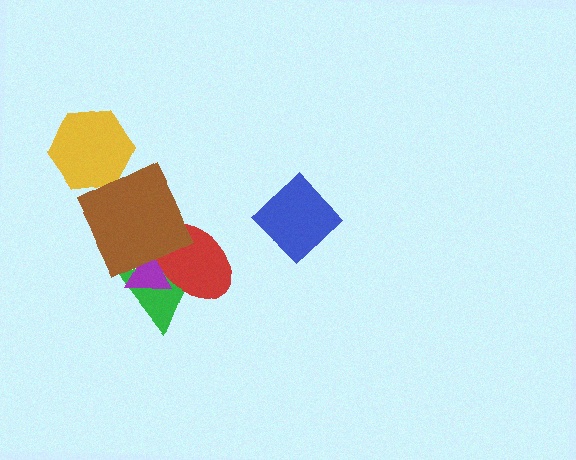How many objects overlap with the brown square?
3 objects overlap with the brown square.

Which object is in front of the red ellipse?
The brown square is in front of the red ellipse.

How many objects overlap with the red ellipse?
3 objects overlap with the red ellipse.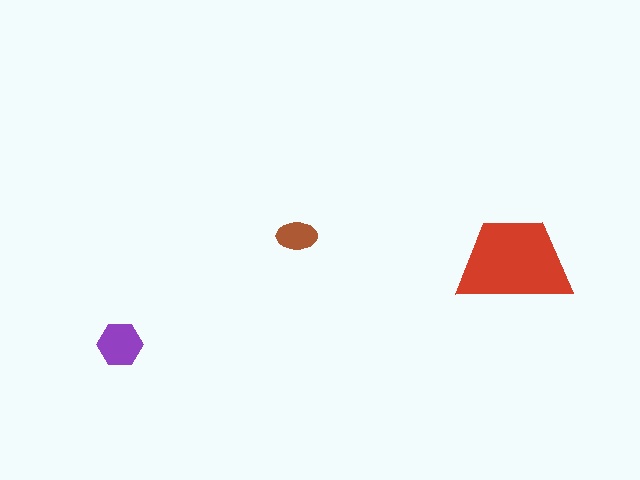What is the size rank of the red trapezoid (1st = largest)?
1st.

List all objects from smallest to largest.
The brown ellipse, the purple hexagon, the red trapezoid.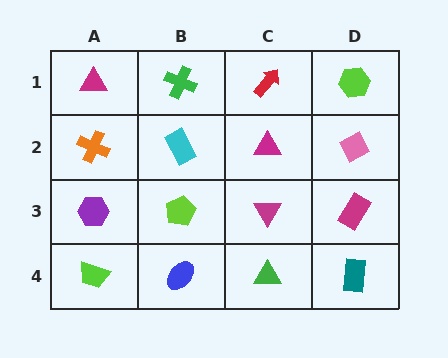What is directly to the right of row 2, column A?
A cyan rectangle.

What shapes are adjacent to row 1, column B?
A cyan rectangle (row 2, column B), a magenta triangle (row 1, column A), a red arrow (row 1, column C).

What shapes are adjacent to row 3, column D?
A pink diamond (row 2, column D), a teal rectangle (row 4, column D), a magenta triangle (row 3, column C).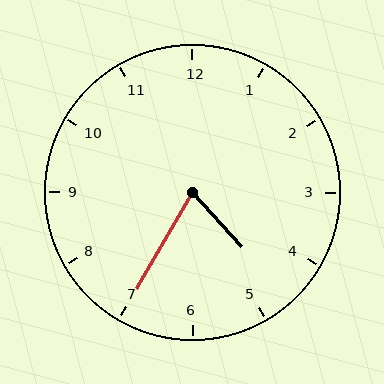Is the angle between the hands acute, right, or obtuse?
It is acute.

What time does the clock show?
4:35.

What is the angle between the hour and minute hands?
Approximately 72 degrees.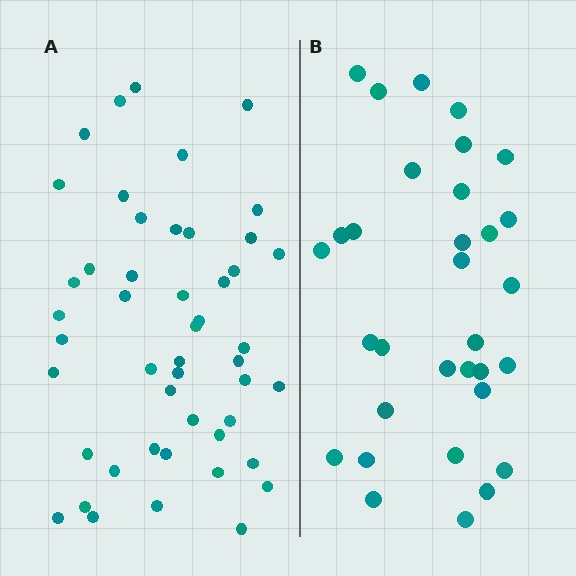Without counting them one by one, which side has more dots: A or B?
Region A (the left region) has more dots.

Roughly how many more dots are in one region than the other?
Region A has approximately 15 more dots than region B.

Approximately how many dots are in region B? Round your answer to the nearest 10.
About 30 dots. (The exact count is 32, which rounds to 30.)